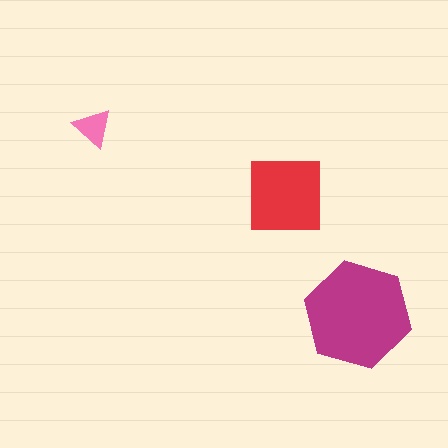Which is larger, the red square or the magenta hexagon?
The magenta hexagon.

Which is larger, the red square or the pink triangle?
The red square.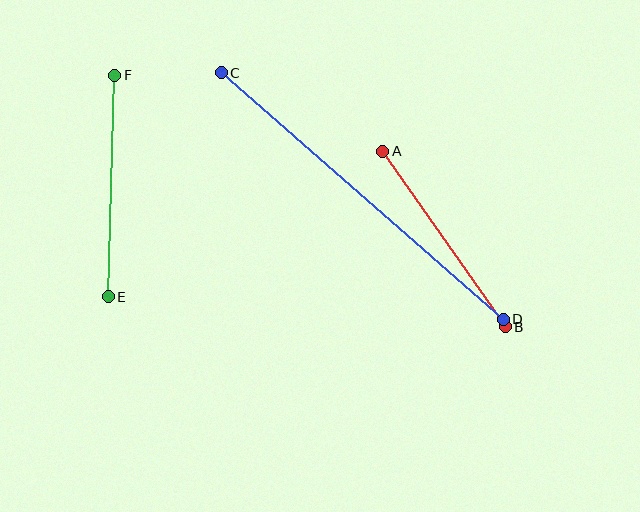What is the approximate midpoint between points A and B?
The midpoint is at approximately (444, 239) pixels.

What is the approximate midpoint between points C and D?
The midpoint is at approximately (362, 196) pixels.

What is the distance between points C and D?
The distance is approximately 375 pixels.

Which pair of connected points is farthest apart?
Points C and D are farthest apart.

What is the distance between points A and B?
The distance is approximately 214 pixels.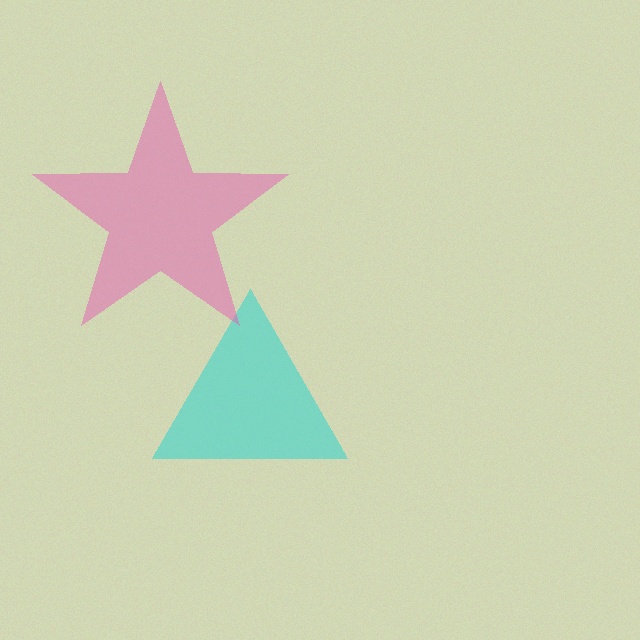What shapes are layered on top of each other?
The layered shapes are: a cyan triangle, a pink star.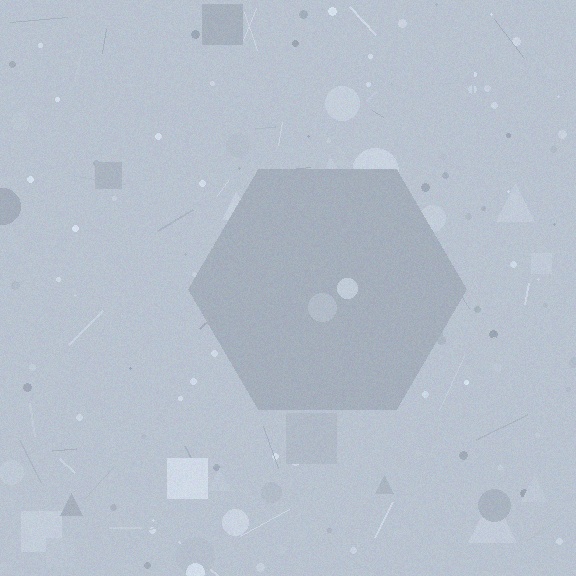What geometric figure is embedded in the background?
A hexagon is embedded in the background.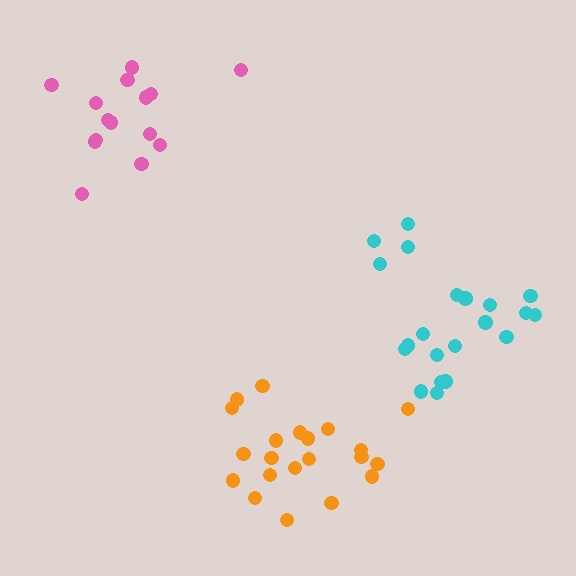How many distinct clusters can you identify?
There are 3 distinct clusters.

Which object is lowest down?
The orange cluster is bottommost.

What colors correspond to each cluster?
The clusters are colored: pink, cyan, orange.